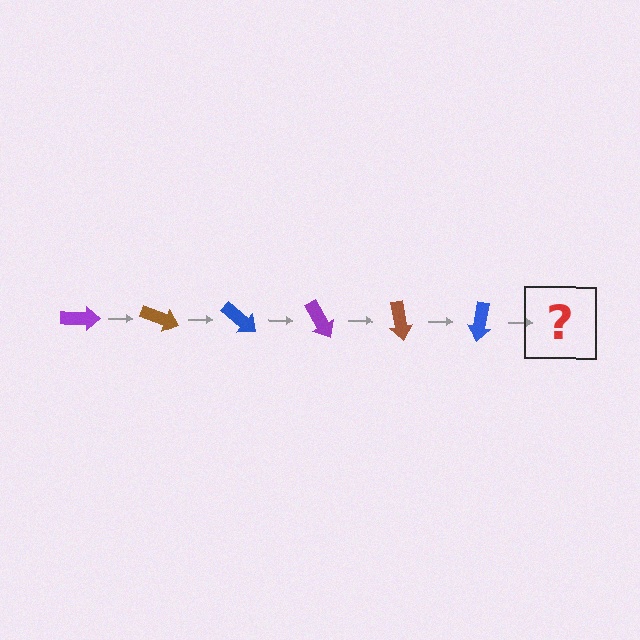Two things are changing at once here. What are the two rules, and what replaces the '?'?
The two rules are that it rotates 20 degrees each step and the color cycles through purple, brown, and blue. The '?' should be a purple arrow, rotated 120 degrees from the start.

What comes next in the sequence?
The next element should be a purple arrow, rotated 120 degrees from the start.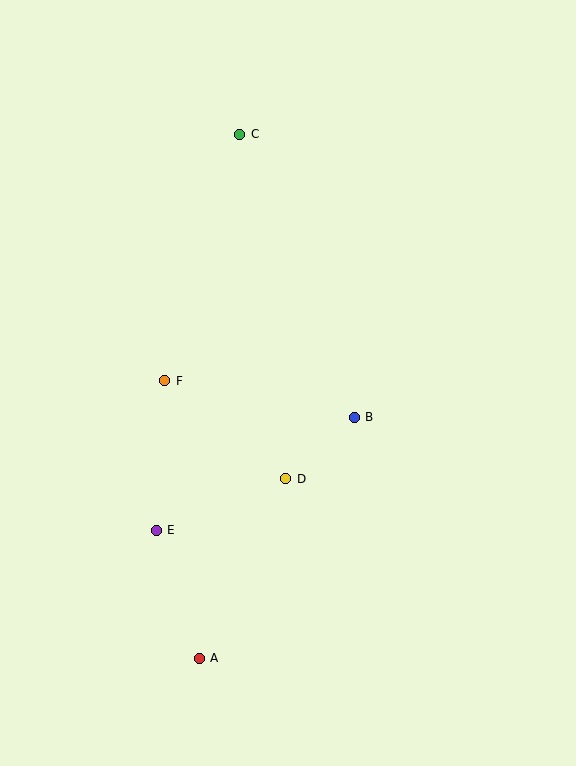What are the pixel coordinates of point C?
Point C is at (240, 134).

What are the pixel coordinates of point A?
Point A is at (199, 658).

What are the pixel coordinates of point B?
Point B is at (354, 417).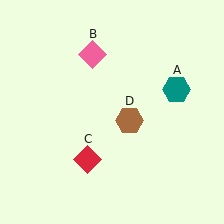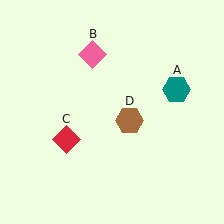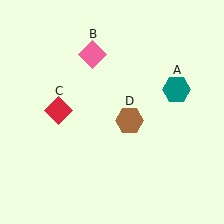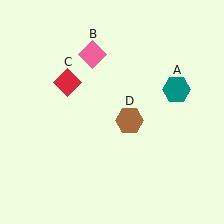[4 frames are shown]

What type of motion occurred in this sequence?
The red diamond (object C) rotated clockwise around the center of the scene.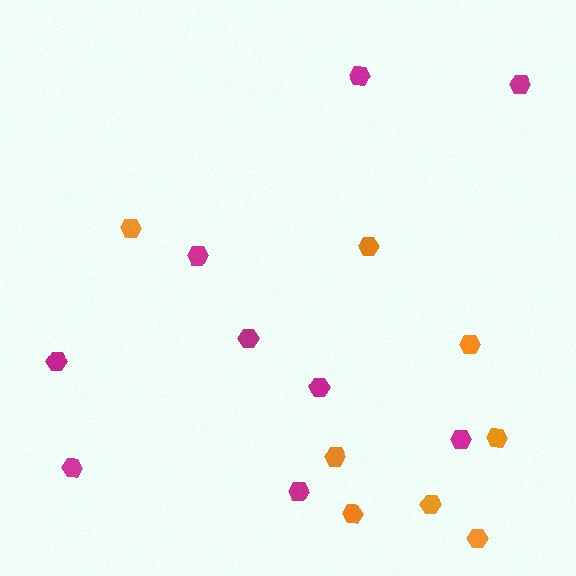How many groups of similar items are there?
There are 2 groups: one group of orange hexagons (8) and one group of magenta hexagons (9).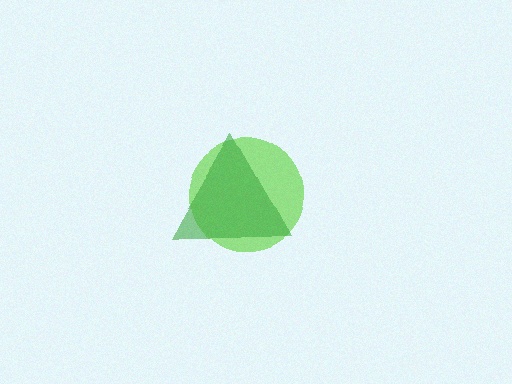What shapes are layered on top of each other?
The layered shapes are: a lime circle, a green triangle.